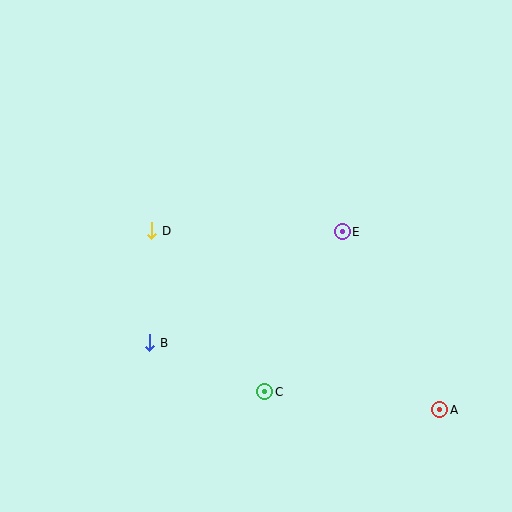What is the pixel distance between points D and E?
The distance between D and E is 191 pixels.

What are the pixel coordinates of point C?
Point C is at (265, 392).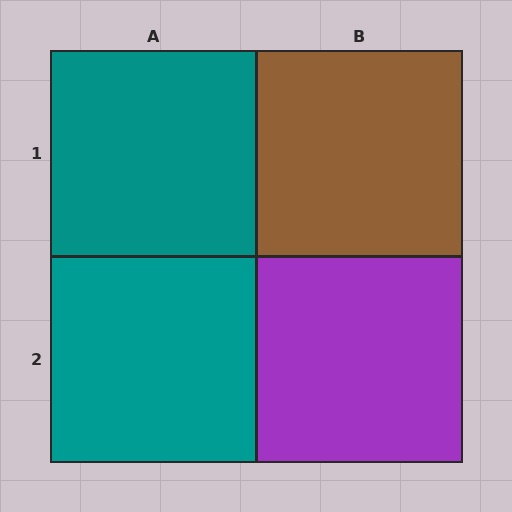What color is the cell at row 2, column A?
Teal.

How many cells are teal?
2 cells are teal.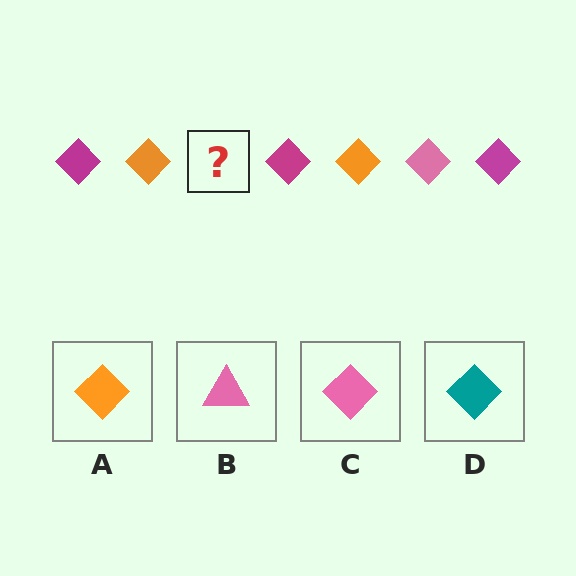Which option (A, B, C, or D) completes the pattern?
C.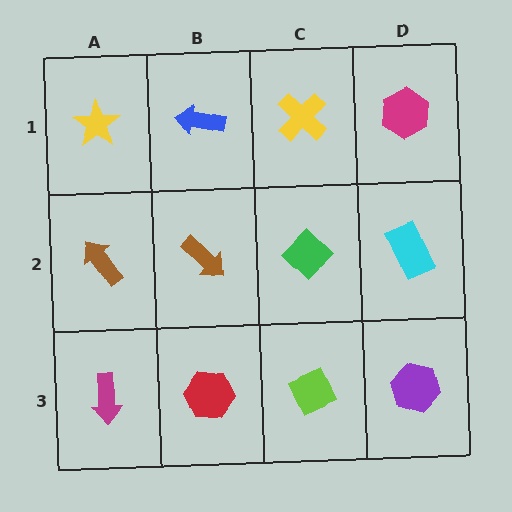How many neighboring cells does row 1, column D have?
2.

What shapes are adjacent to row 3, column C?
A green diamond (row 2, column C), a red hexagon (row 3, column B), a purple hexagon (row 3, column D).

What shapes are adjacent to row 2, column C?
A yellow cross (row 1, column C), a lime diamond (row 3, column C), a brown arrow (row 2, column B), a cyan rectangle (row 2, column D).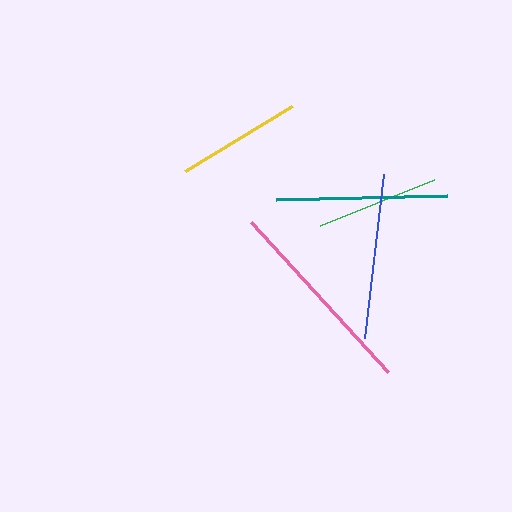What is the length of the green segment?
The green segment is approximately 123 pixels long.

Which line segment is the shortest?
The green line is the shortest at approximately 123 pixels.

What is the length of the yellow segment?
The yellow segment is approximately 125 pixels long.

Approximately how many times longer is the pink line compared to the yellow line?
The pink line is approximately 1.6 times the length of the yellow line.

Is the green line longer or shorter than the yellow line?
The yellow line is longer than the green line.